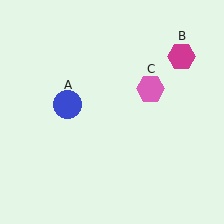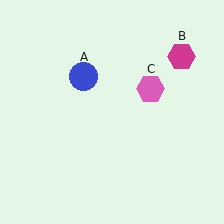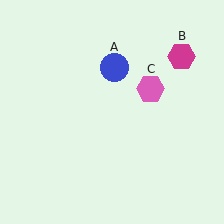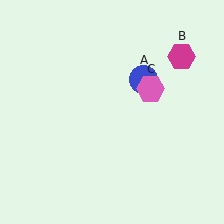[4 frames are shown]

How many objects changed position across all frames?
1 object changed position: blue circle (object A).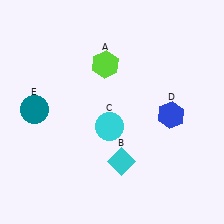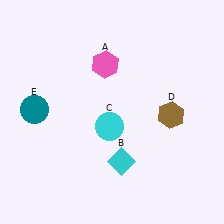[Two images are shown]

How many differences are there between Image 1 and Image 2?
There are 2 differences between the two images.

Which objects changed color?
A changed from lime to pink. D changed from blue to brown.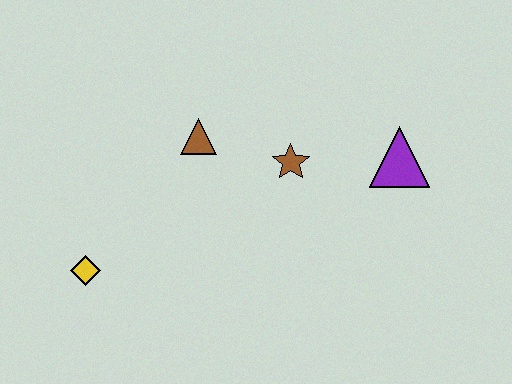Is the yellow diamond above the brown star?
No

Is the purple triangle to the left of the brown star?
No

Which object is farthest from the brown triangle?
The purple triangle is farthest from the brown triangle.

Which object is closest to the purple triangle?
The brown star is closest to the purple triangle.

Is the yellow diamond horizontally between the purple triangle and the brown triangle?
No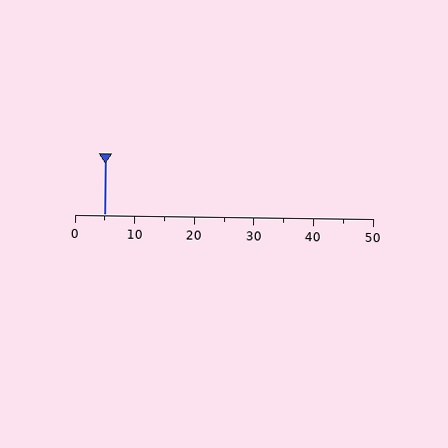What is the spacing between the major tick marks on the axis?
The major ticks are spaced 10 apart.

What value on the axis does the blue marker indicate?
The marker indicates approximately 5.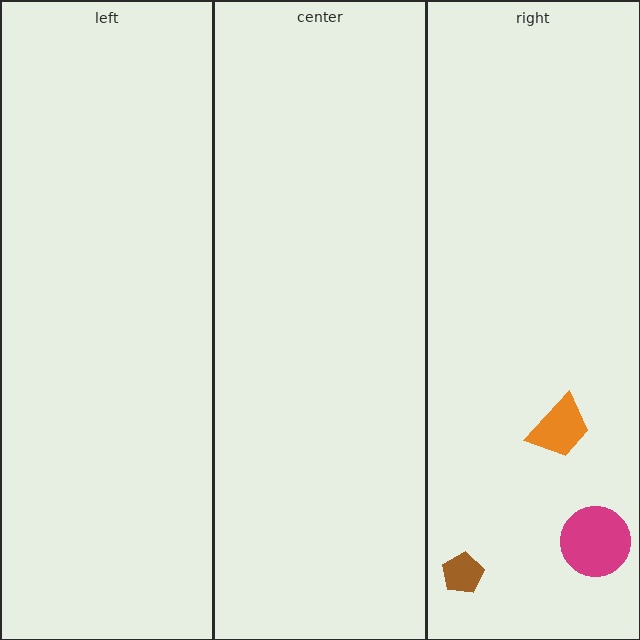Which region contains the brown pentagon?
The right region.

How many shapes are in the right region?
3.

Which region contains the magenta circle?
The right region.